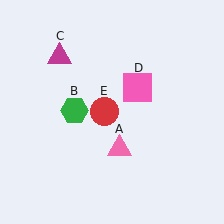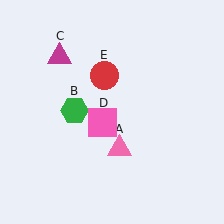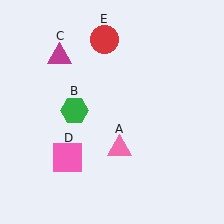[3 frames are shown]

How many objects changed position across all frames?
2 objects changed position: pink square (object D), red circle (object E).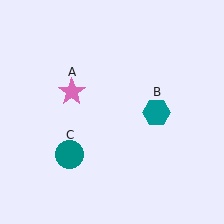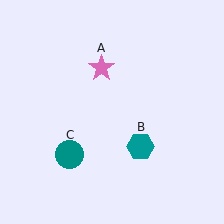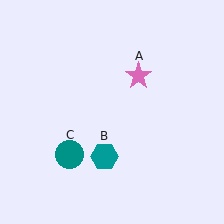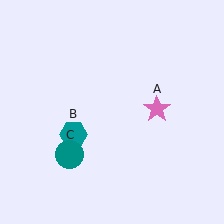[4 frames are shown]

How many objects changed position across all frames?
2 objects changed position: pink star (object A), teal hexagon (object B).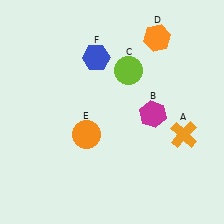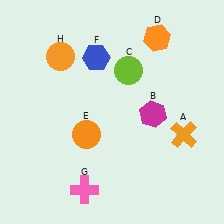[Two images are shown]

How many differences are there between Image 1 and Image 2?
There are 2 differences between the two images.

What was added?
A pink cross (G), an orange circle (H) were added in Image 2.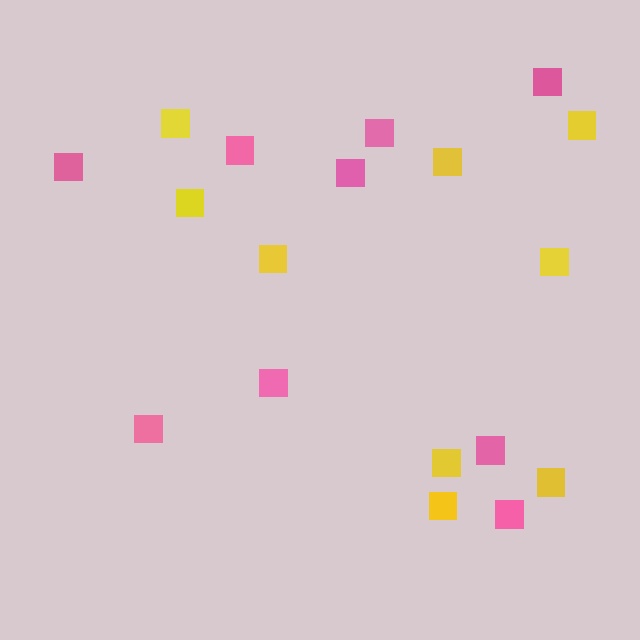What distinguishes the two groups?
There are 2 groups: one group of pink squares (9) and one group of yellow squares (9).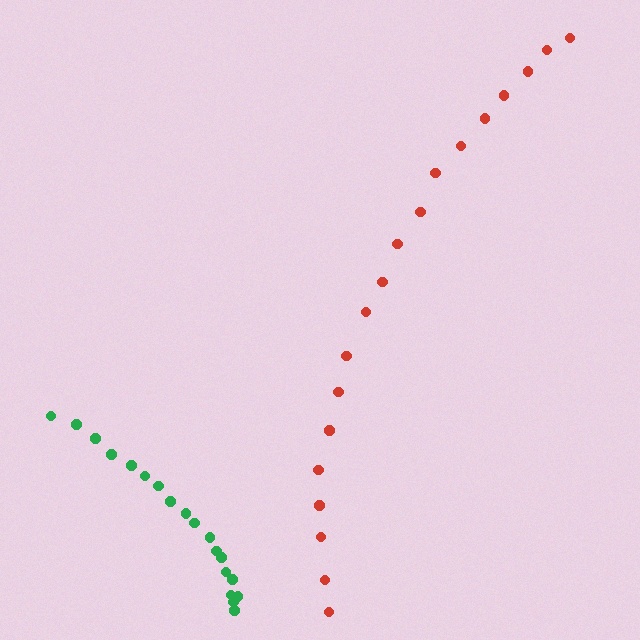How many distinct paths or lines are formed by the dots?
There are 2 distinct paths.